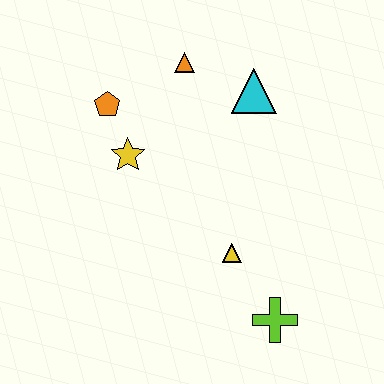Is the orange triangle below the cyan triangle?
No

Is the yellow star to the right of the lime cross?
No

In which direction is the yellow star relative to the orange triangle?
The yellow star is below the orange triangle.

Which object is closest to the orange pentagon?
The yellow star is closest to the orange pentagon.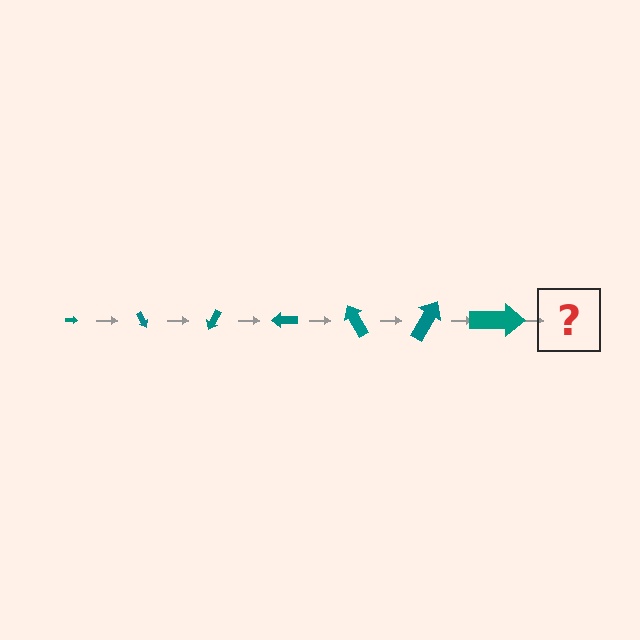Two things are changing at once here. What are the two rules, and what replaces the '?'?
The two rules are that the arrow grows larger each step and it rotates 60 degrees each step. The '?' should be an arrow, larger than the previous one and rotated 420 degrees from the start.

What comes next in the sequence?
The next element should be an arrow, larger than the previous one and rotated 420 degrees from the start.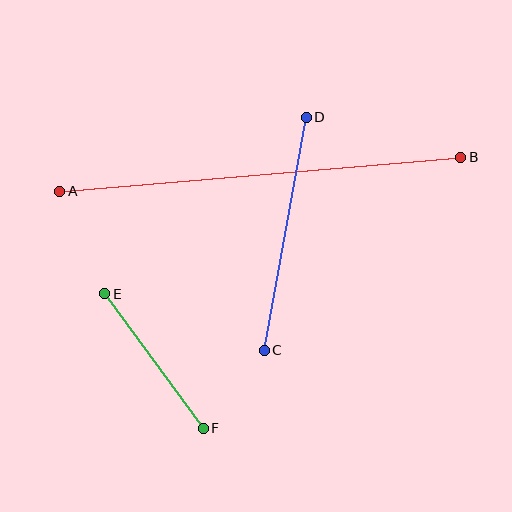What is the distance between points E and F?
The distance is approximately 167 pixels.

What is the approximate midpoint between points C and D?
The midpoint is at approximately (285, 234) pixels.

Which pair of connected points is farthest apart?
Points A and B are farthest apart.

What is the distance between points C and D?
The distance is approximately 237 pixels.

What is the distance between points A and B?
The distance is approximately 403 pixels.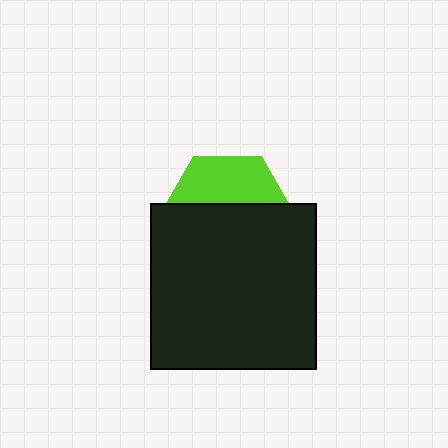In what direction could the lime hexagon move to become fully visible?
The lime hexagon could move up. That would shift it out from behind the black square entirely.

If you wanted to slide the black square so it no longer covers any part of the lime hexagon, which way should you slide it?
Slide it down — that is the most direct way to separate the two shapes.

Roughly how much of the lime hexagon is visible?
A small part of it is visible (roughly 37%).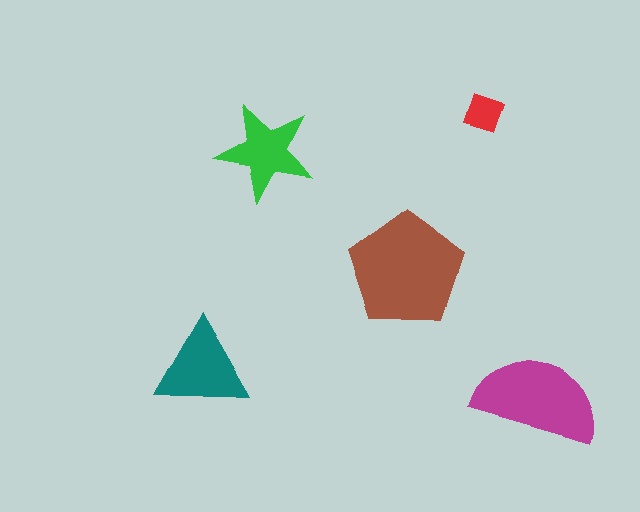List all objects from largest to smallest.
The brown pentagon, the magenta semicircle, the teal triangle, the green star, the red square.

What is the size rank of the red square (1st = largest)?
5th.